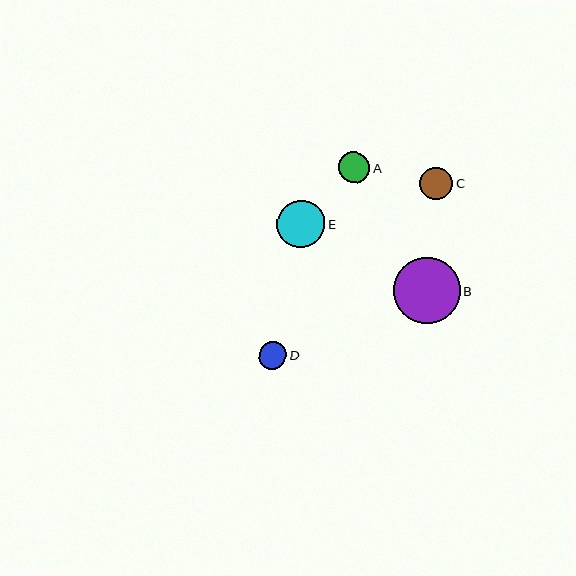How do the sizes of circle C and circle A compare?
Circle C and circle A are approximately the same size.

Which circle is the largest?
Circle B is the largest with a size of approximately 66 pixels.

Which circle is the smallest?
Circle D is the smallest with a size of approximately 27 pixels.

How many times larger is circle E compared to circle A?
Circle E is approximately 1.5 times the size of circle A.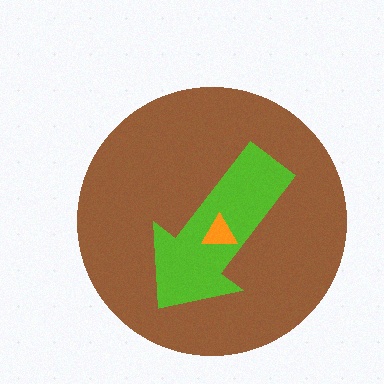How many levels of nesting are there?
3.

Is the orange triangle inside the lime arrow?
Yes.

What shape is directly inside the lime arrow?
The orange triangle.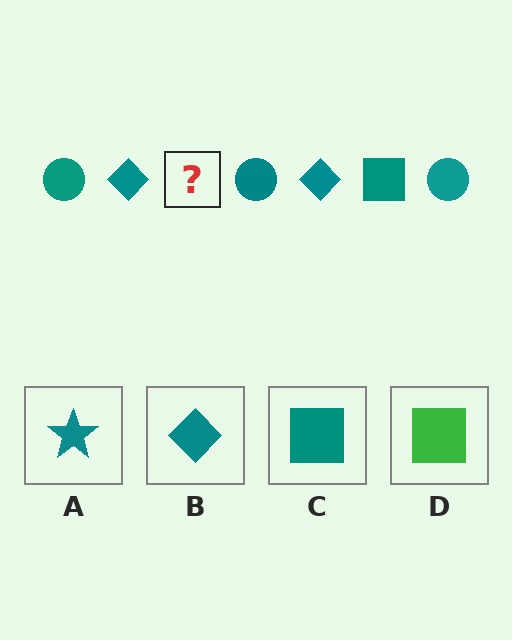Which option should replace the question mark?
Option C.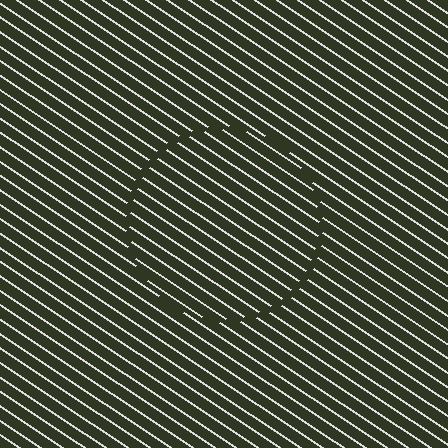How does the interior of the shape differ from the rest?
The interior of the shape contains the same grating, shifted by half a period — the contour is defined by the phase discontinuity where line-ends from the inner and outer gratings abut.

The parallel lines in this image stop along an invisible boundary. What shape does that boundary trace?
An illusory circle. The interior of the shape contains the same grating, shifted by half a period — the contour is defined by the phase discontinuity where line-ends from the inner and outer gratings abut.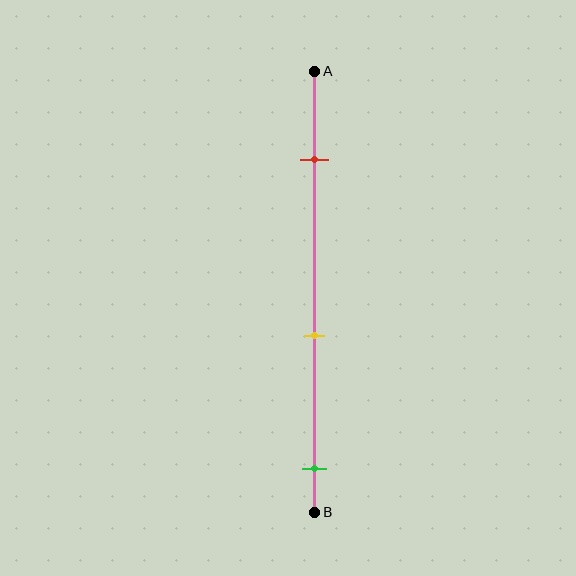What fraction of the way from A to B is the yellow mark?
The yellow mark is approximately 60% (0.6) of the way from A to B.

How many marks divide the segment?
There are 3 marks dividing the segment.